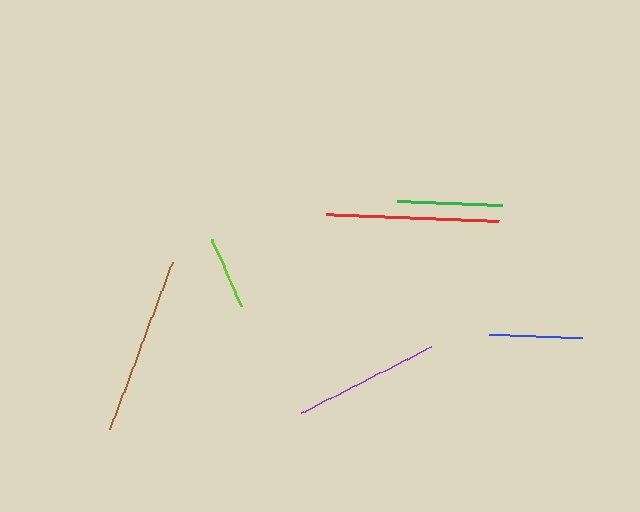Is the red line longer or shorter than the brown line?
The brown line is longer than the red line.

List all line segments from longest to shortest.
From longest to shortest: brown, red, purple, green, blue, lime.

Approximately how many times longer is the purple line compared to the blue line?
The purple line is approximately 1.6 times the length of the blue line.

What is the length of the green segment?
The green segment is approximately 106 pixels long.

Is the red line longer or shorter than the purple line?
The red line is longer than the purple line.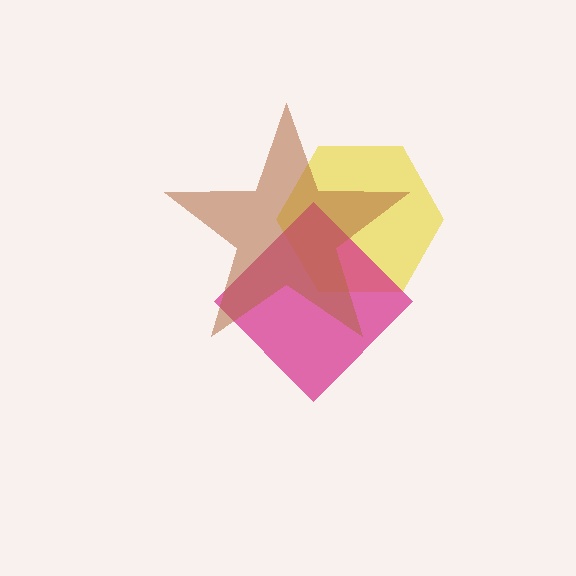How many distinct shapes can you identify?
There are 3 distinct shapes: a yellow hexagon, a magenta diamond, a brown star.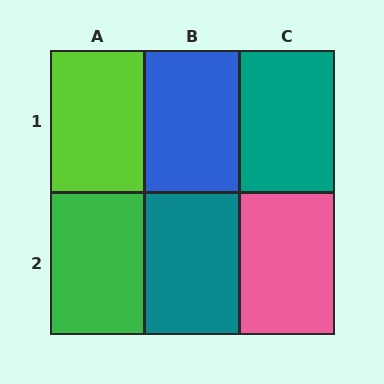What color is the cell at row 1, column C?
Teal.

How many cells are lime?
1 cell is lime.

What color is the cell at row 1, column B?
Blue.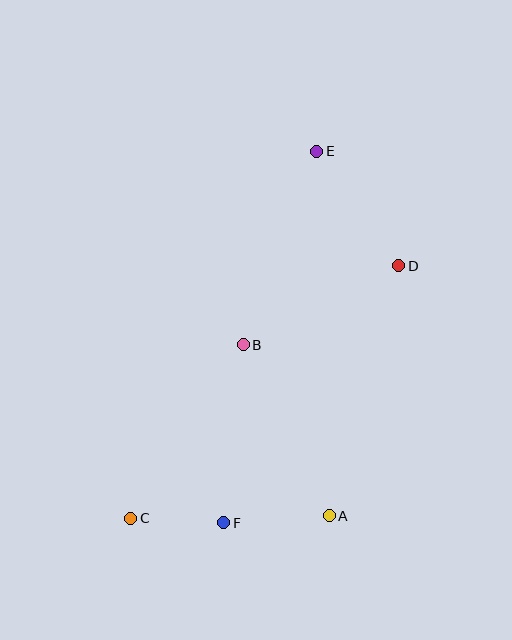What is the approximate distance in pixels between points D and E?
The distance between D and E is approximately 141 pixels.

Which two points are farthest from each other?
Points C and E are farthest from each other.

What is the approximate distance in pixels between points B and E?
The distance between B and E is approximately 207 pixels.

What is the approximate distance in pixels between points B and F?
The distance between B and F is approximately 179 pixels.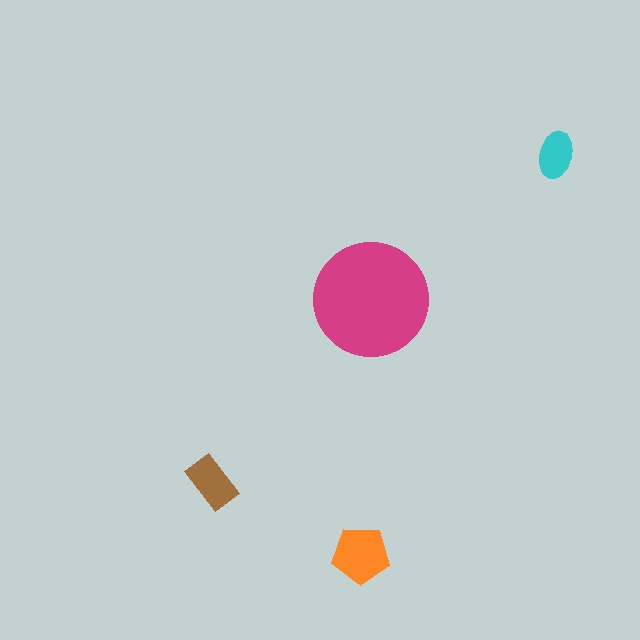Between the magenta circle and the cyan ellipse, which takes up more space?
The magenta circle.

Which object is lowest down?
The orange pentagon is bottommost.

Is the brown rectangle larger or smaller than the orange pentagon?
Smaller.